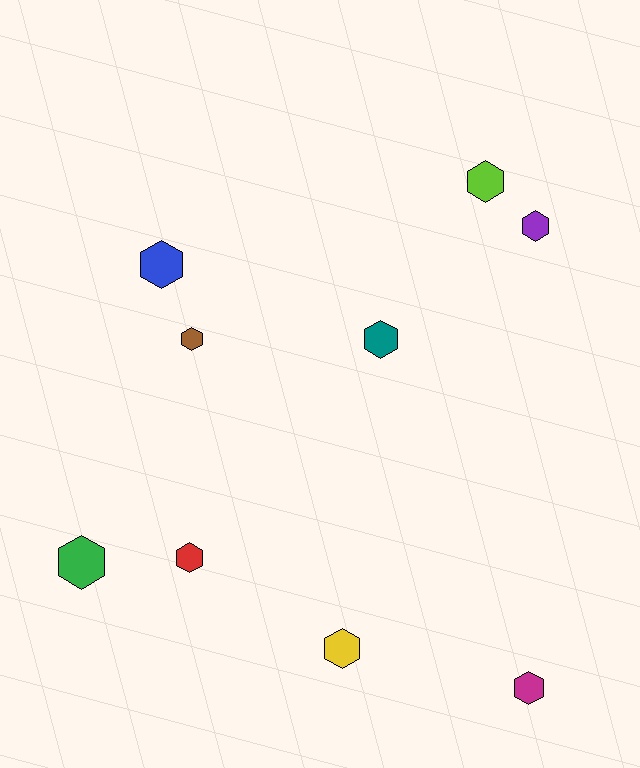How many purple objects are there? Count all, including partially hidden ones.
There is 1 purple object.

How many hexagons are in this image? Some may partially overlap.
There are 9 hexagons.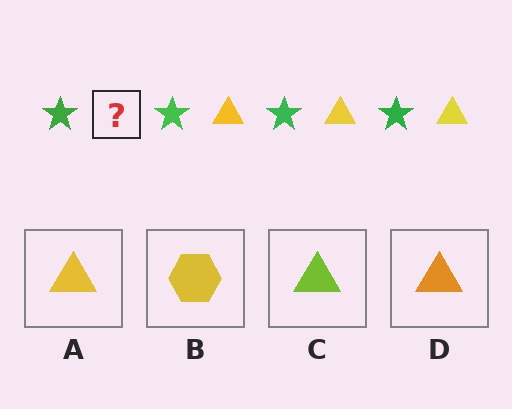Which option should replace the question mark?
Option A.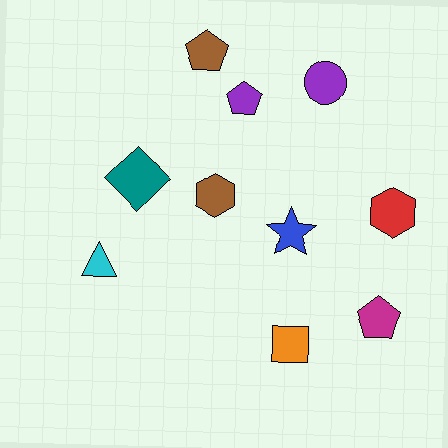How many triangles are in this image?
There is 1 triangle.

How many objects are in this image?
There are 10 objects.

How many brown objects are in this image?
There are 2 brown objects.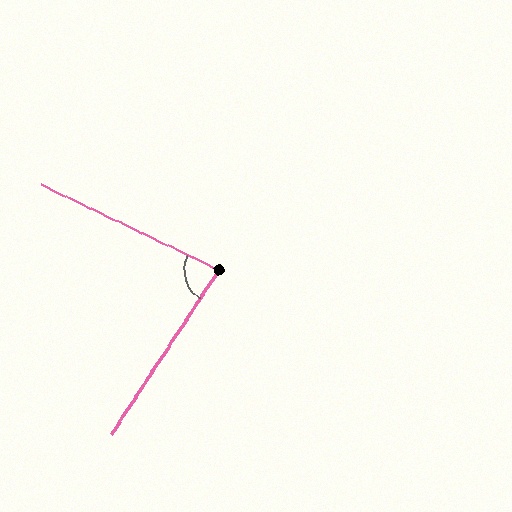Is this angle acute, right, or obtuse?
It is acute.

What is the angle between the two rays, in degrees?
Approximately 82 degrees.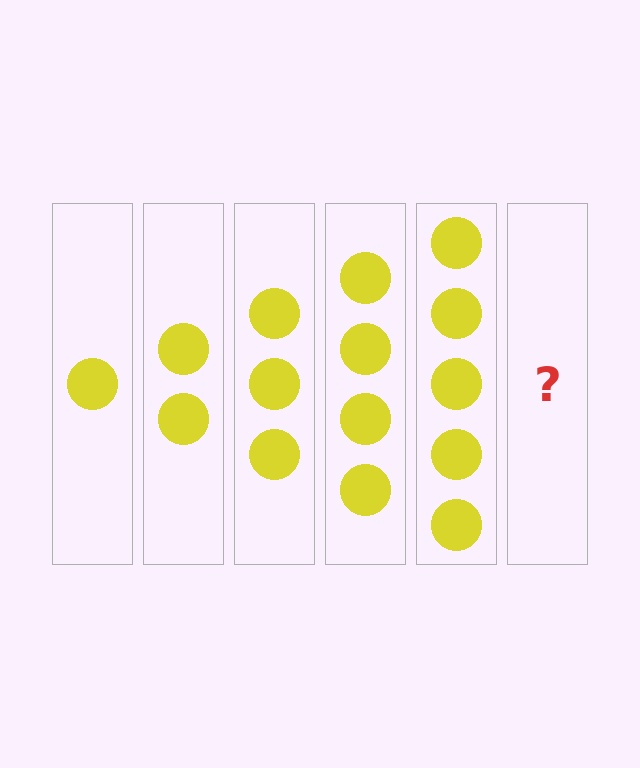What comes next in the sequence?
The next element should be 6 circles.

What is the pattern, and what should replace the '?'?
The pattern is that each step adds one more circle. The '?' should be 6 circles.